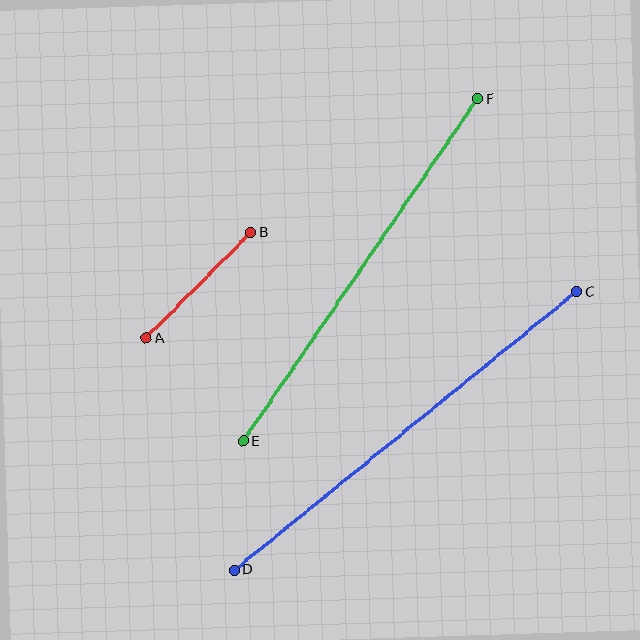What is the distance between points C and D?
The distance is approximately 442 pixels.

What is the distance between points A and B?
The distance is approximately 149 pixels.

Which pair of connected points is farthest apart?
Points C and D are farthest apart.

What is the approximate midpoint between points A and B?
The midpoint is at approximately (199, 285) pixels.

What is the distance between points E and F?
The distance is approximately 415 pixels.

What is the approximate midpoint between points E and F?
The midpoint is at approximately (360, 270) pixels.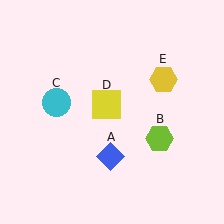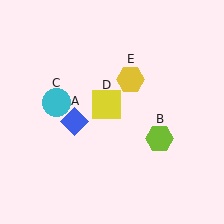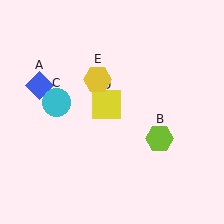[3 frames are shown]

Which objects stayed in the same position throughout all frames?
Lime hexagon (object B) and cyan circle (object C) and yellow square (object D) remained stationary.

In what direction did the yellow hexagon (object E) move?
The yellow hexagon (object E) moved left.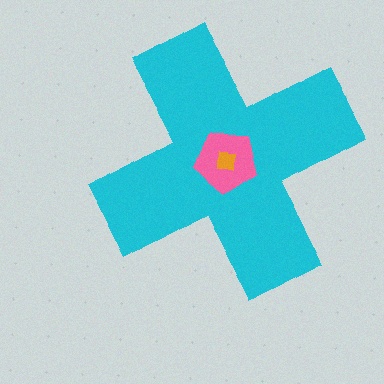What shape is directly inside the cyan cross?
The pink pentagon.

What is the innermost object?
The orange square.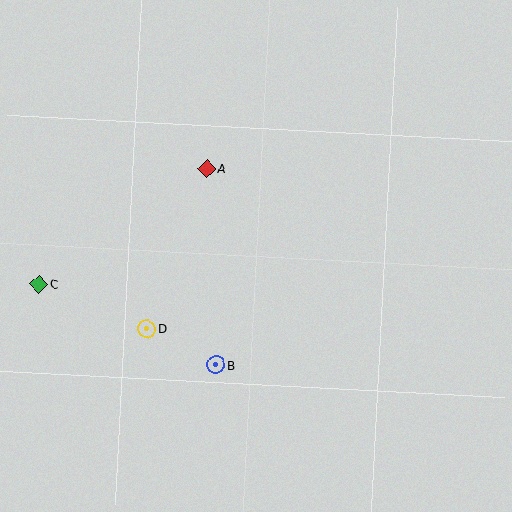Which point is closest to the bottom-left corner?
Point C is closest to the bottom-left corner.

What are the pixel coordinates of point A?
Point A is at (207, 169).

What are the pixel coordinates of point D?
Point D is at (147, 329).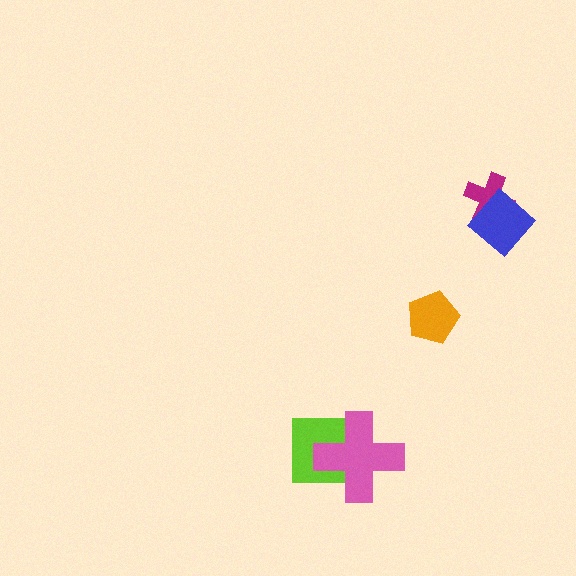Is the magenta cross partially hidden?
Yes, it is partially covered by another shape.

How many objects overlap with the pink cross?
1 object overlaps with the pink cross.